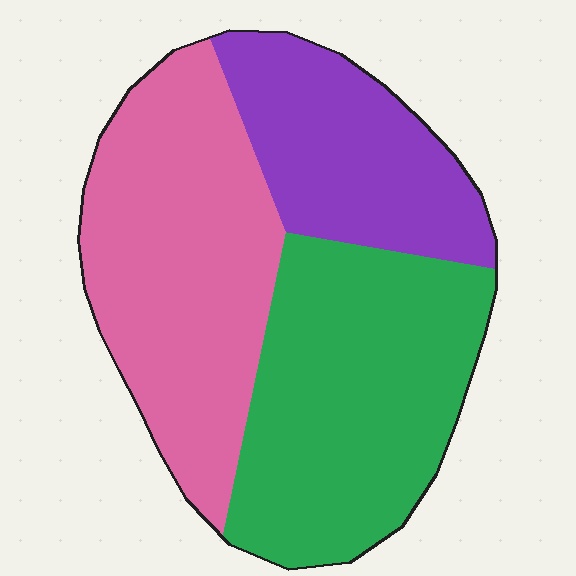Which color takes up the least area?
Purple, at roughly 25%.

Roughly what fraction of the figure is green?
Green takes up between a third and a half of the figure.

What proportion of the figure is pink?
Pink covers 38% of the figure.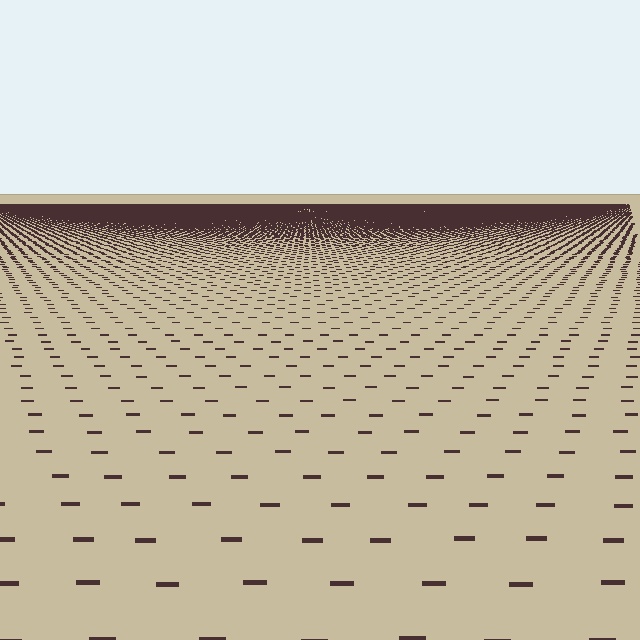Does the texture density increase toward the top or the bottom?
Density increases toward the top.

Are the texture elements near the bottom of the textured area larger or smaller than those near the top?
Larger. Near the bottom, elements are closer to the viewer and appear at a bigger on-screen size.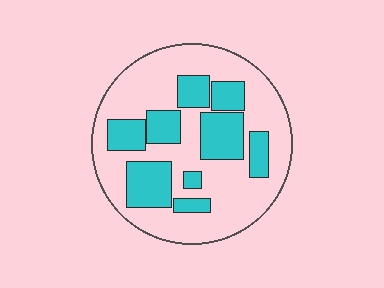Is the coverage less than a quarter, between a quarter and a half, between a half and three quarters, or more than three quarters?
Between a quarter and a half.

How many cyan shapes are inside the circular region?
9.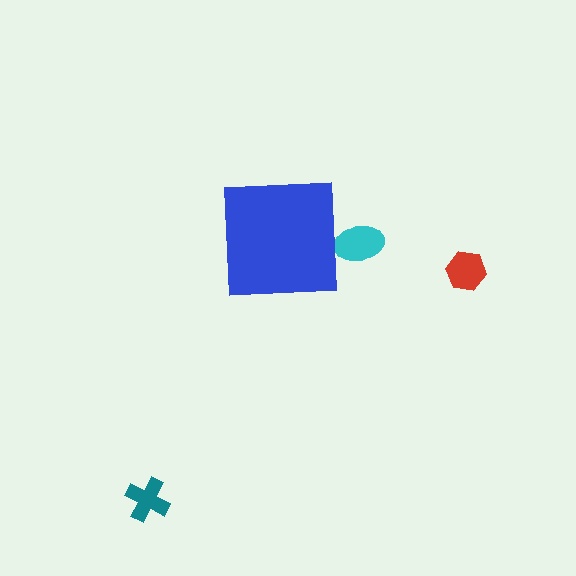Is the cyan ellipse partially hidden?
Yes, the cyan ellipse is partially hidden behind the blue square.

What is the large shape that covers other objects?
A blue square.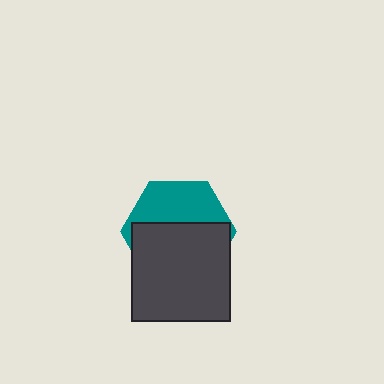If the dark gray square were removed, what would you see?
You would see the complete teal hexagon.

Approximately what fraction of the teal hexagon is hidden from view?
Roughly 60% of the teal hexagon is hidden behind the dark gray square.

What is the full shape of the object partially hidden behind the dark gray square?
The partially hidden object is a teal hexagon.